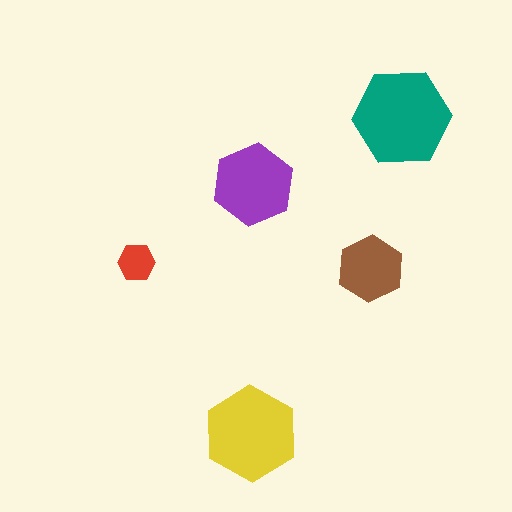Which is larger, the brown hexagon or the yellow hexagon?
The yellow one.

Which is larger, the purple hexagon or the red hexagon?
The purple one.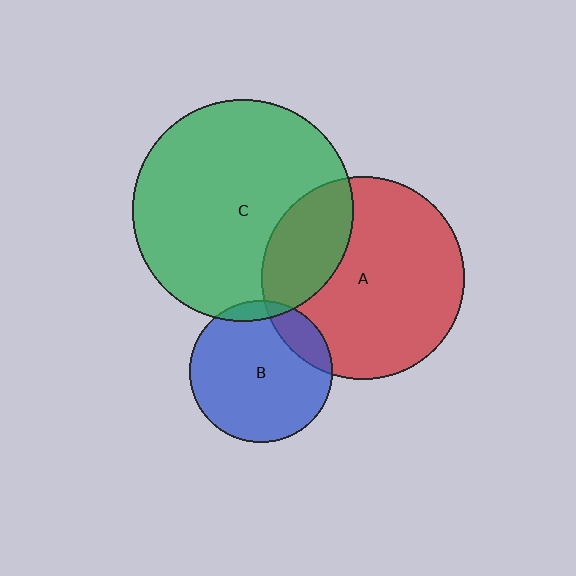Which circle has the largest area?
Circle C (green).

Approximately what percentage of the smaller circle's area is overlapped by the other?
Approximately 15%.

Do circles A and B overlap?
Yes.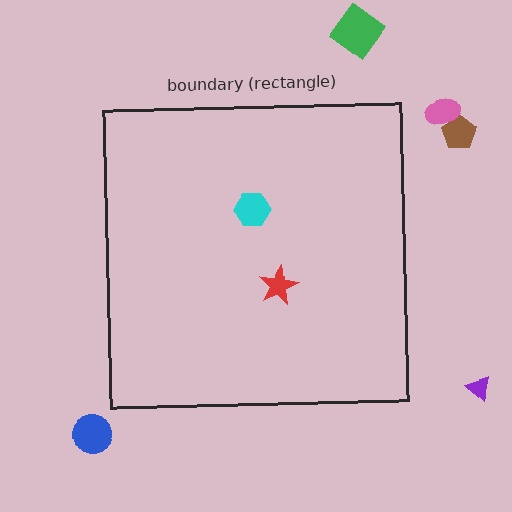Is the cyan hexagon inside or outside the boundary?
Inside.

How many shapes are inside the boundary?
2 inside, 5 outside.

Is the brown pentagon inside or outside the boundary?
Outside.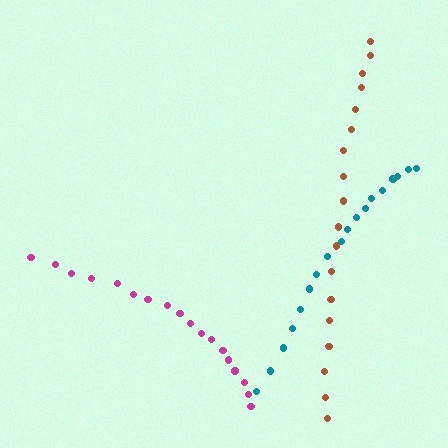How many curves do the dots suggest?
There are 3 distinct paths.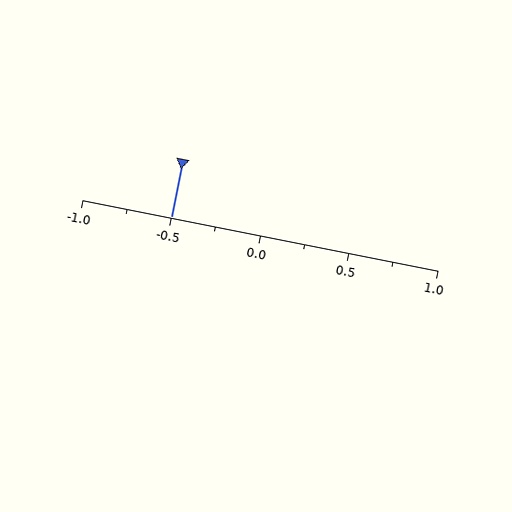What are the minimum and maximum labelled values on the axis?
The axis runs from -1.0 to 1.0.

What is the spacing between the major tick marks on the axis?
The major ticks are spaced 0.5 apart.